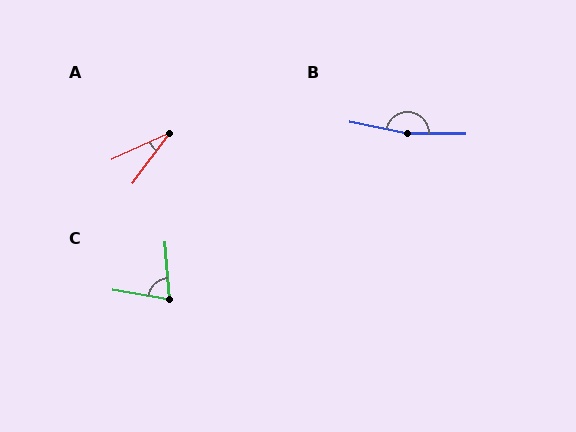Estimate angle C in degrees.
Approximately 76 degrees.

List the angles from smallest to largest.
A (28°), C (76°), B (169°).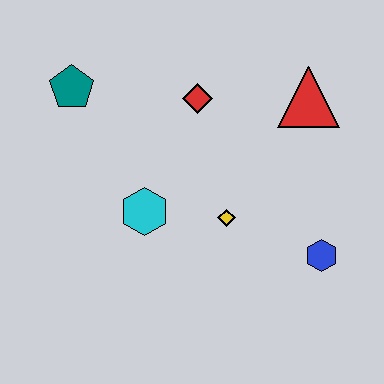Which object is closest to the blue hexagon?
The yellow diamond is closest to the blue hexagon.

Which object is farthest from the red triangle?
The teal pentagon is farthest from the red triangle.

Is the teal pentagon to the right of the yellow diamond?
No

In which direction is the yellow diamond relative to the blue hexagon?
The yellow diamond is to the left of the blue hexagon.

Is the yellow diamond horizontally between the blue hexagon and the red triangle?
No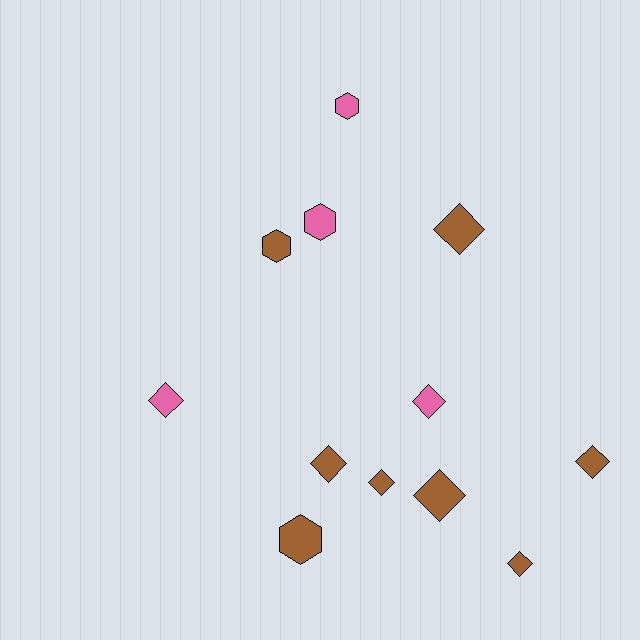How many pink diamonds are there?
There are 2 pink diamonds.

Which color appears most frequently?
Brown, with 8 objects.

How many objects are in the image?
There are 12 objects.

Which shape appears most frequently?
Diamond, with 8 objects.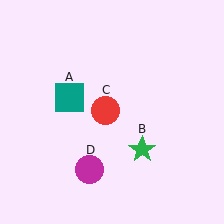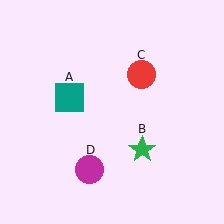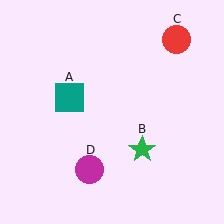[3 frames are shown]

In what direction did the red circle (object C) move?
The red circle (object C) moved up and to the right.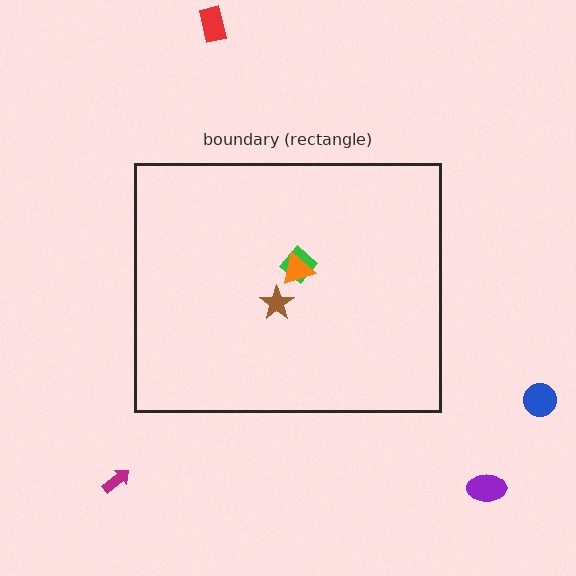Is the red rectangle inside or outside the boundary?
Outside.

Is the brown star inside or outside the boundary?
Inside.